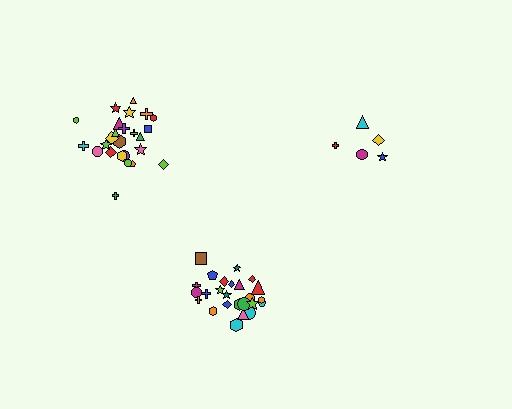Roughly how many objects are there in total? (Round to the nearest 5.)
Roughly 55 objects in total.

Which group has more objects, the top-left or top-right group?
The top-left group.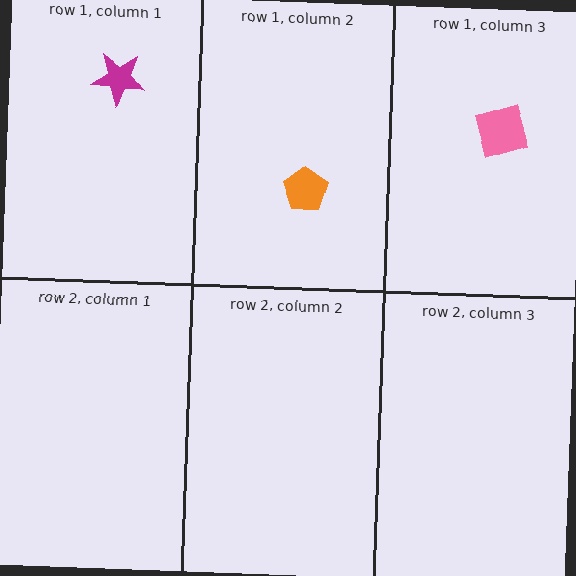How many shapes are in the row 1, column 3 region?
1.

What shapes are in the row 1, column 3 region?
The pink square.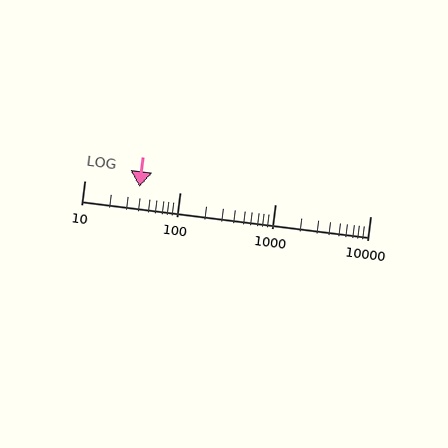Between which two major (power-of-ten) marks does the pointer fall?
The pointer is between 10 and 100.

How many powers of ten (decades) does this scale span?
The scale spans 3 decades, from 10 to 10000.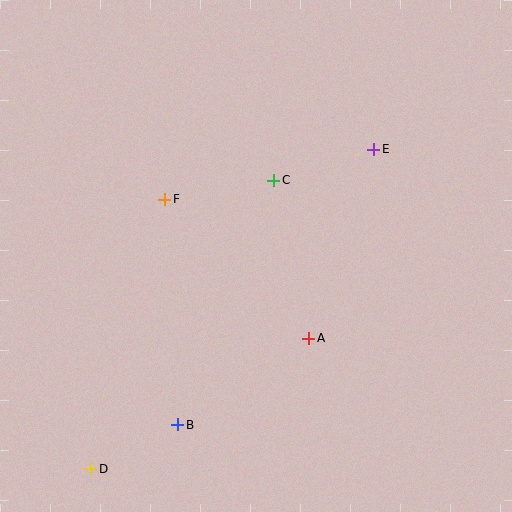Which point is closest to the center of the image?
Point C at (274, 180) is closest to the center.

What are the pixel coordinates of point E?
Point E is at (374, 149).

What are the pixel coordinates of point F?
Point F is at (165, 199).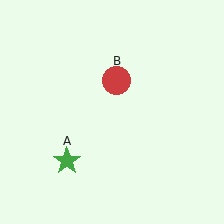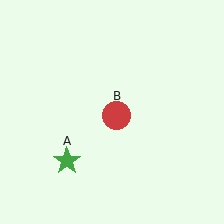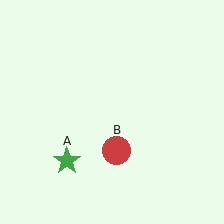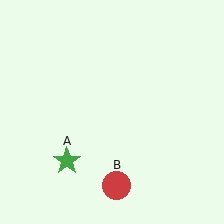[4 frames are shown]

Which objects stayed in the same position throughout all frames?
Green star (object A) remained stationary.